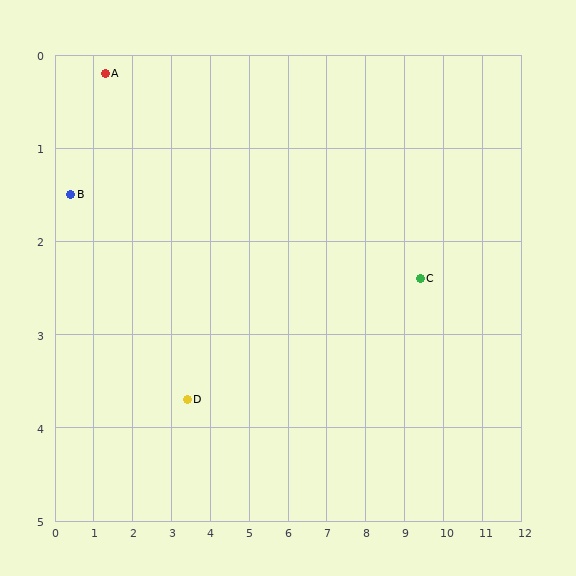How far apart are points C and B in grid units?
Points C and B are about 9.0 grid units apart.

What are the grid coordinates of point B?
Point B is at approximately (0.4, 1.5).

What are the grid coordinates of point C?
Point C is at approximately (9.4, 2.4).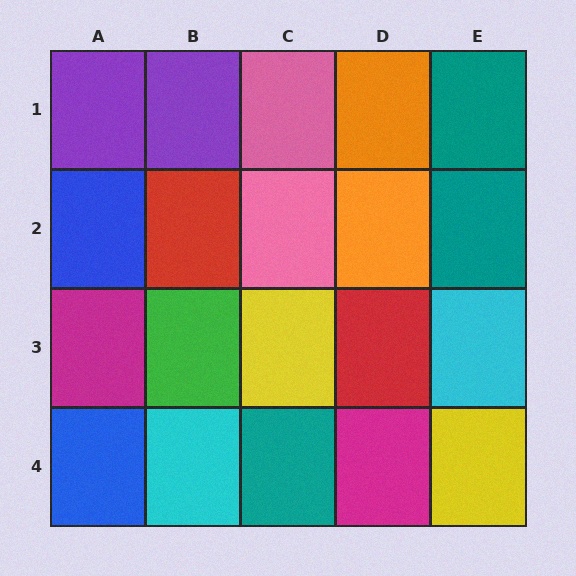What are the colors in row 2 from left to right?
Blue, red, pink, orange, teal.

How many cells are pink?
2 cells are pink.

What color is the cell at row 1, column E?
Teal.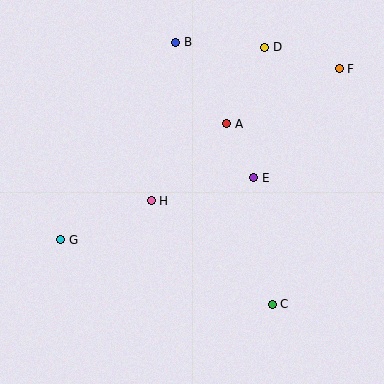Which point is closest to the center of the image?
Point H at (151, 201) is closest to the center.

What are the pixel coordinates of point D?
Point D is at (265, 47).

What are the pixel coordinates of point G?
Point G is at (61, 240).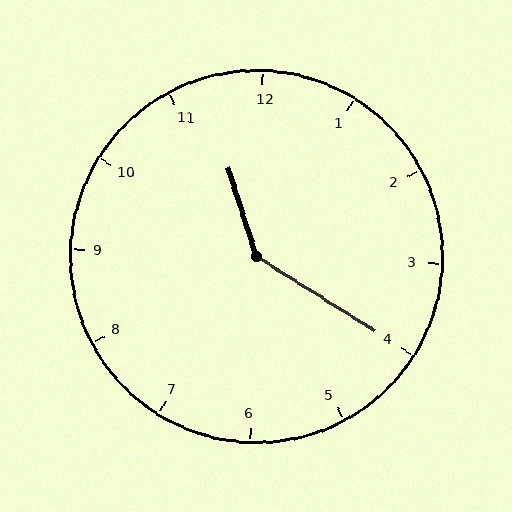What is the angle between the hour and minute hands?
Approximately 140 degrees.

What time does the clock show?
11:20.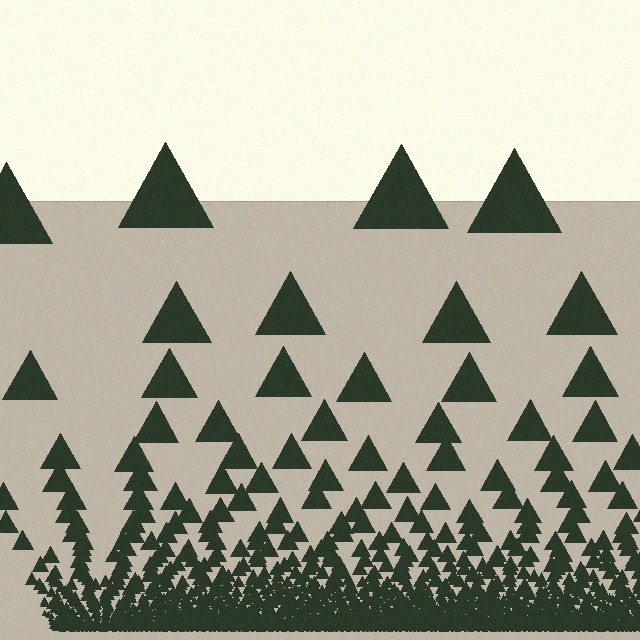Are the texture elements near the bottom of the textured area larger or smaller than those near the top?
Smaller. The gradient is inverted — elements near the bottom are smaller and denser.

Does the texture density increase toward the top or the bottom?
Density increases toward the bottom.